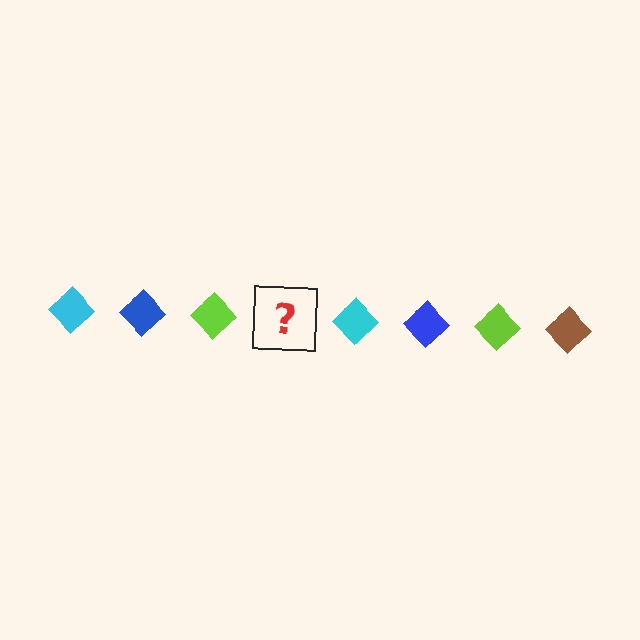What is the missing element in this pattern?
The missing element is a brown diamond.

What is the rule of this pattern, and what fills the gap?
The rule is that the pattern cycles through cyan, blue, lime, brown diamonds. The gap should be filled with a brown diamond.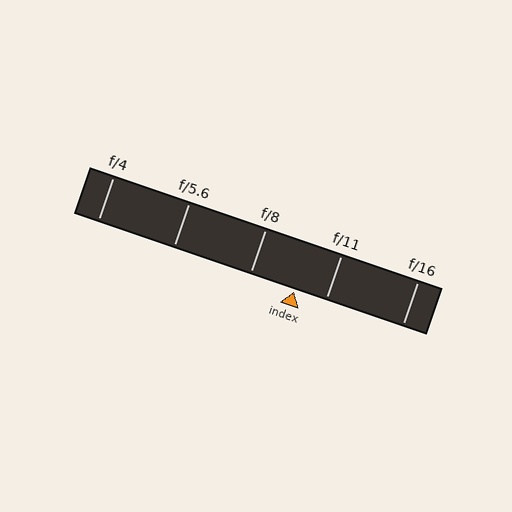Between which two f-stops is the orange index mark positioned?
The index mark is between f/8 and f/11.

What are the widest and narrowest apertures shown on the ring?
The widest aperture shown is f/4 and the narrowest is f/16.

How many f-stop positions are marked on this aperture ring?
There are 5 f-stop positions marked.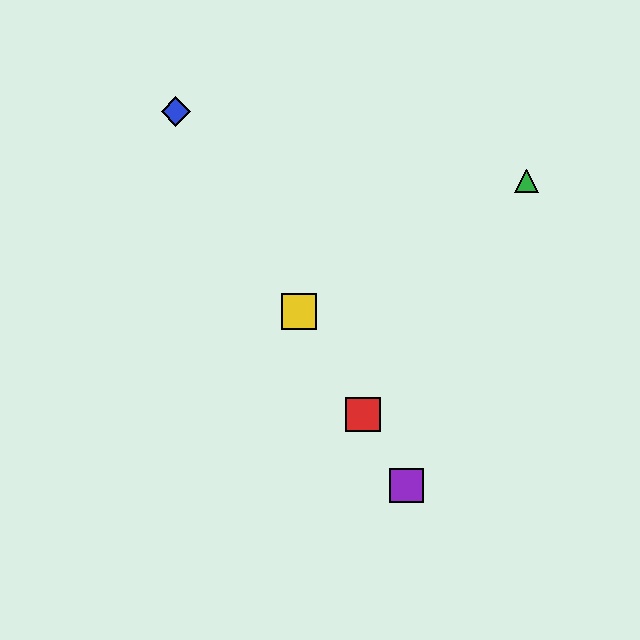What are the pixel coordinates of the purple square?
The purple square is at (406, 485).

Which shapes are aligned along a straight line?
The red square, the blue diamond, the yellow square, the purple square are aligned along a straight line.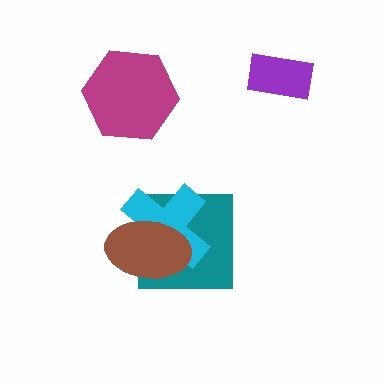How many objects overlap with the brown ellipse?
2 objects overlap with the brown ellipse.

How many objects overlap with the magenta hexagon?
0 objects overlap with the magenta hexagon.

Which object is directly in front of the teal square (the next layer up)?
The cyan cross is directly in front of the teal square.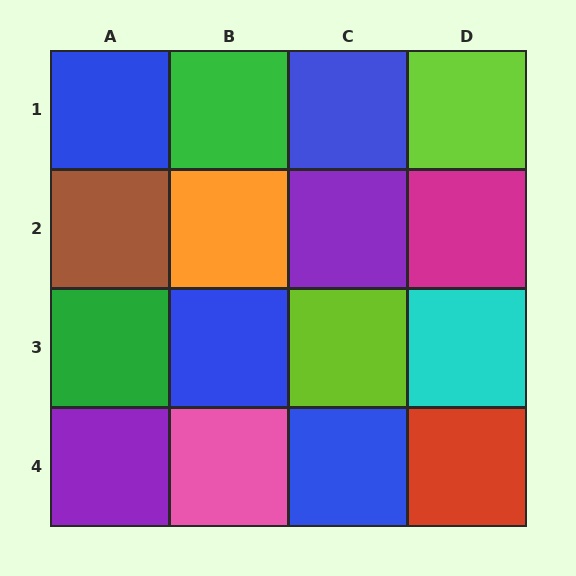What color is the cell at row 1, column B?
Green.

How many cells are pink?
1 cell is pink.